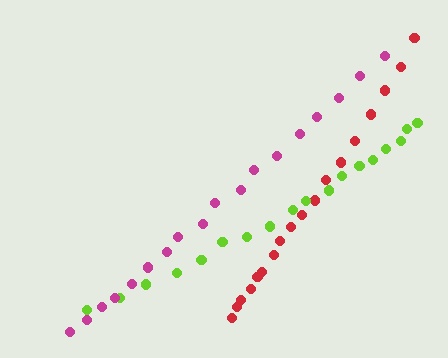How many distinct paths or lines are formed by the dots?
There are 3 distinct paths.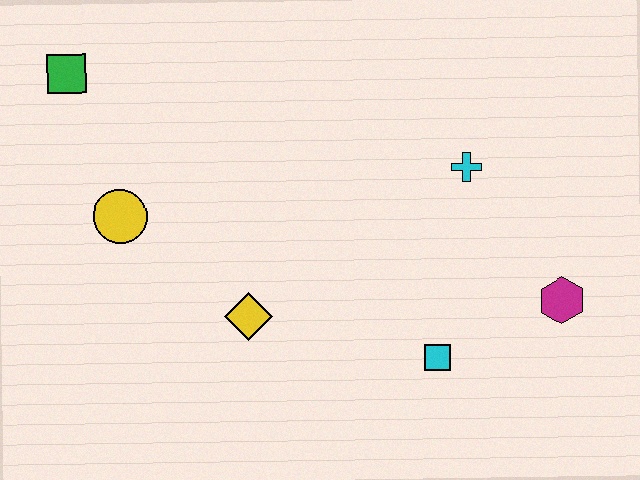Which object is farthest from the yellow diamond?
The magenta hexagon is farthest from the yellow diamond.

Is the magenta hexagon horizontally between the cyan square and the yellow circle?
No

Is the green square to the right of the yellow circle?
No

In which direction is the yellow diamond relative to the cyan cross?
The yellow diamond is to the left of the cyan cross.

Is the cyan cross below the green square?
Yes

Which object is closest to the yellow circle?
The green square is closest to the yellow circle.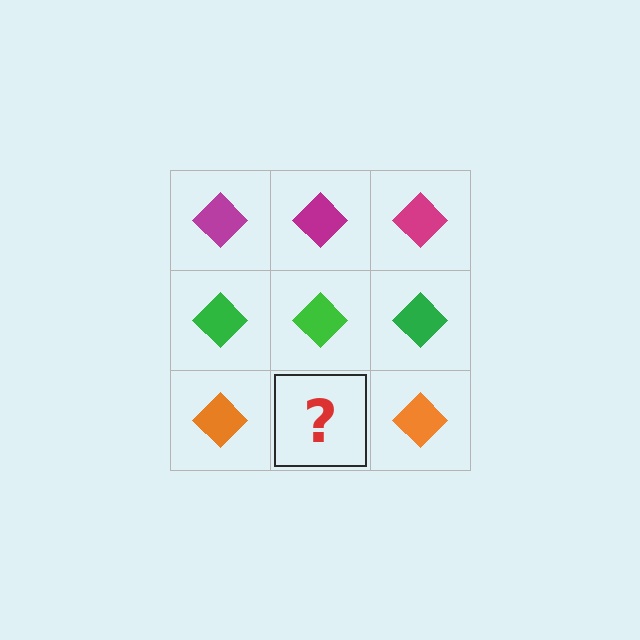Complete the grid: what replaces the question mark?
The question mark should be replaced with an orange diamond.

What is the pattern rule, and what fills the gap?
The rule is that each row has a consistent color. The gap should be filled with an orange diamond.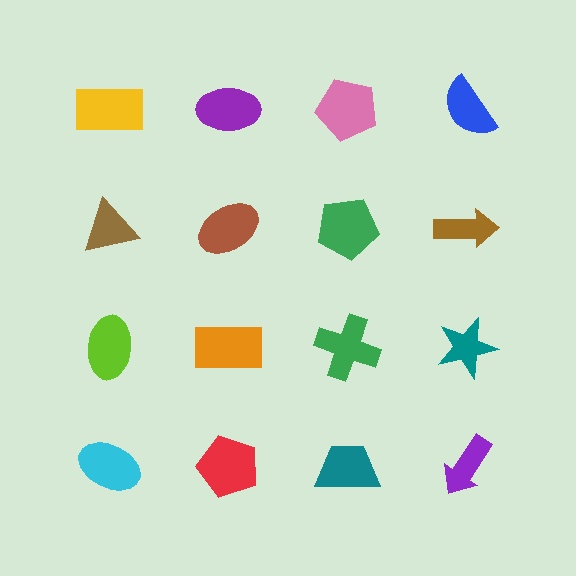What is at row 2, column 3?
A green pentagon.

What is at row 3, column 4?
A teal star.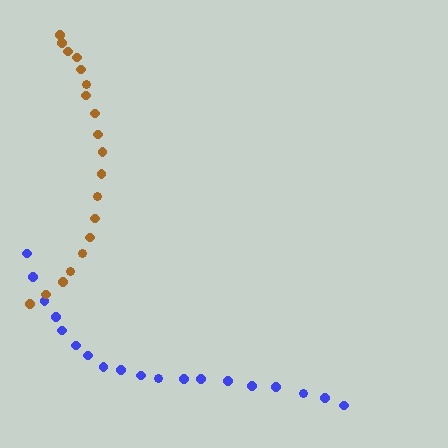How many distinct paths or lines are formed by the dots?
There are 2 distinct paths.